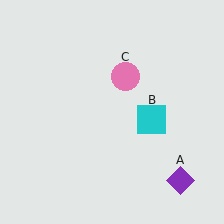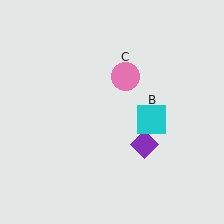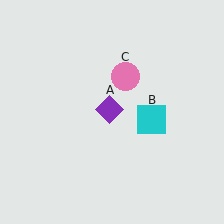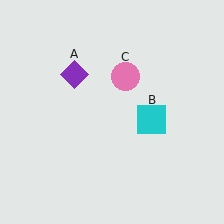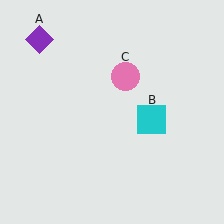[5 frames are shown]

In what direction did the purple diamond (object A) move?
The purple diamond (object A) moved up and to the left.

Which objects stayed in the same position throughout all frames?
Cyan square (object B) and pink circle (object C) remained stationary.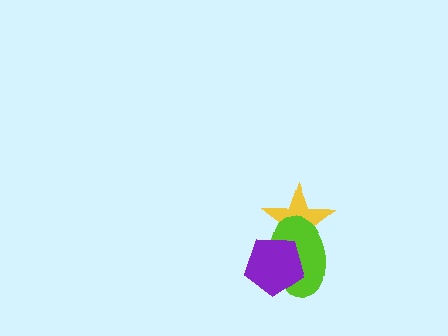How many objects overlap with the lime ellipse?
2 objects overlap with the lime ellipse.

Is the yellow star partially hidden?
Yes, it is partially covered by another shape.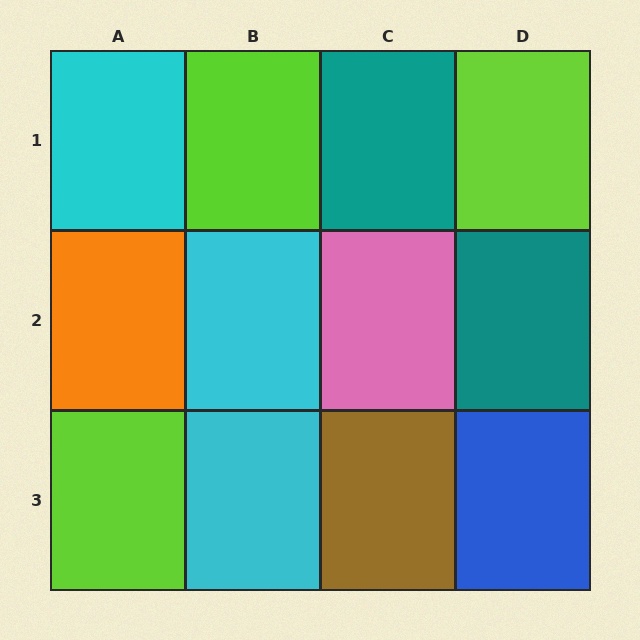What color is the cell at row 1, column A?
Cyan.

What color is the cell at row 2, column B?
Cyan.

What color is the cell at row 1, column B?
Lime.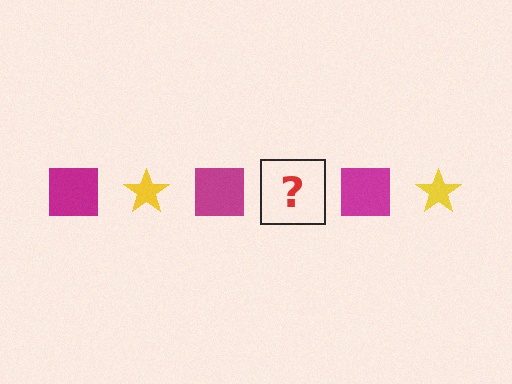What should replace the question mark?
The question mark should be replaced with a yellow star.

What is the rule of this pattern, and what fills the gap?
The rule is that the pattern alternates between magenta square and yellow star. The gap should be filled with a yellow star.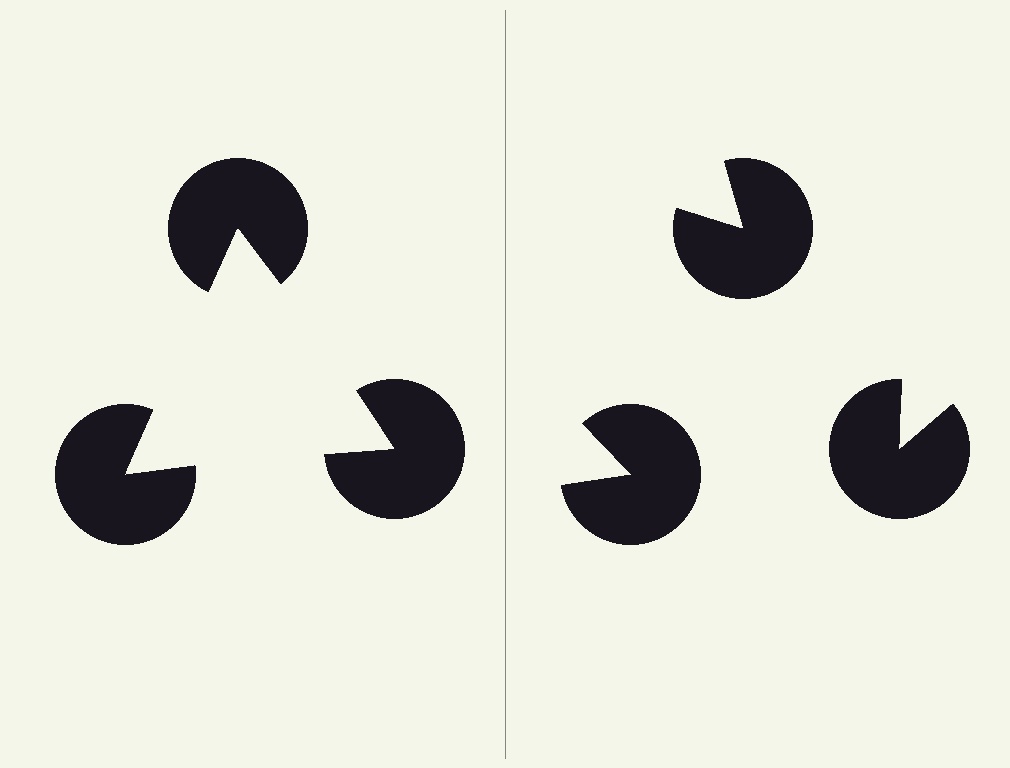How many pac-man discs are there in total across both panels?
6 — 3 on each side.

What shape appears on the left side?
An illusory triangle.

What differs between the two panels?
The pac-man discs are positioned identically on both sides; only the wedge orientations differ. On the left they align to a triangle; on the right they are misaligned.